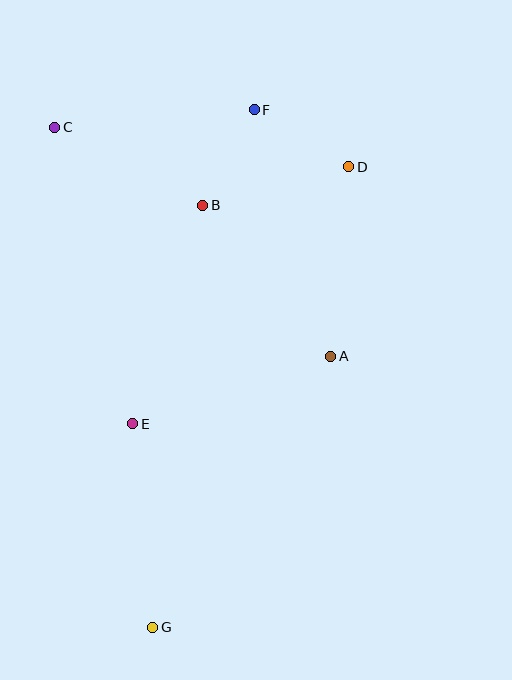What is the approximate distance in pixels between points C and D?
The distance between C and D is approximately 297 pixels.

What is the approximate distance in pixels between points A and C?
The distance between A and C is approximately 358 pixels.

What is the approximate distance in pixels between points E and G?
The distance between E and G is approximately 205 pixels.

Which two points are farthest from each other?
Points F and G are farthest from each other.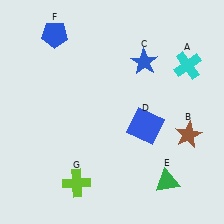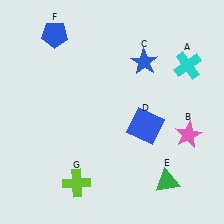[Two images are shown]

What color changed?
The star (B) changed from brown in Image 1 to pink in Image 2.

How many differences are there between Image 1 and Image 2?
There is 1 difference between the two images.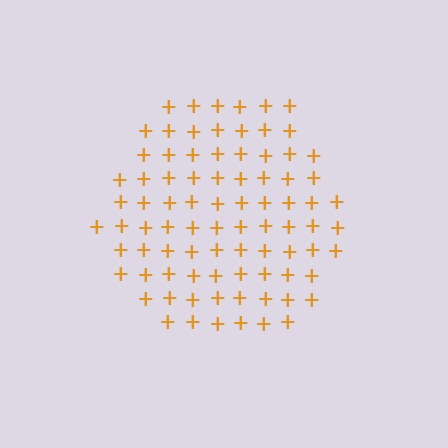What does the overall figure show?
The overall figure shows a hexagon.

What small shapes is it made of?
It is made of small plus signs.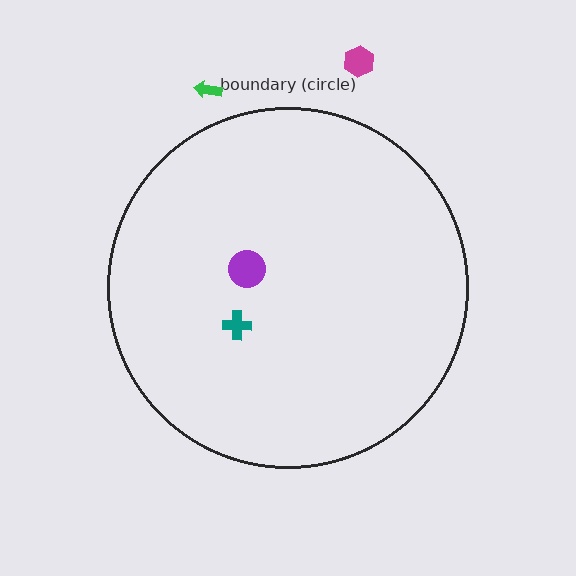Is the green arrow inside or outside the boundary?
Outside.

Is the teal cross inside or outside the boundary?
Inside.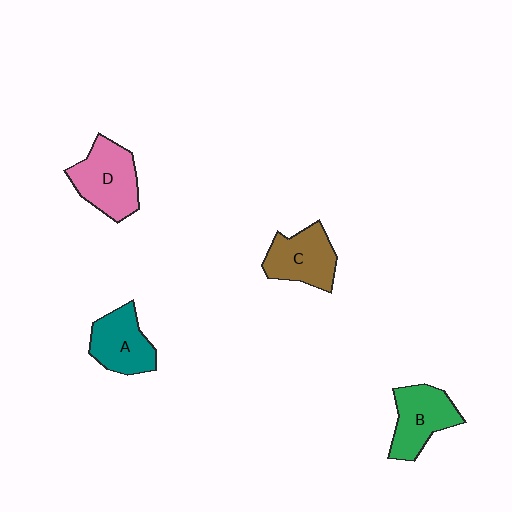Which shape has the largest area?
Shape D (pink).